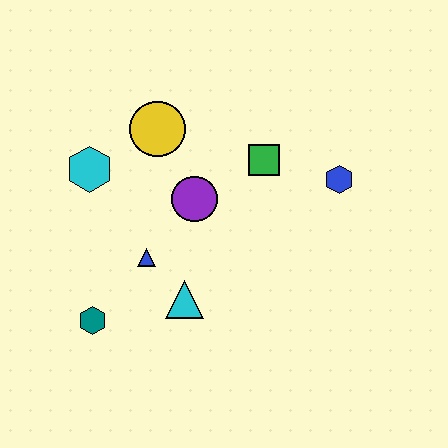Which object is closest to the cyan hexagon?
The yellow circle is closest to the cyan hexagon.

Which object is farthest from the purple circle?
The teal hexagon is farthest from the purple circle.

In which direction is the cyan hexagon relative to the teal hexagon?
The cyan hexagon is above the teal hexagon.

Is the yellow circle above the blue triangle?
Yes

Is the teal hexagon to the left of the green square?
Yes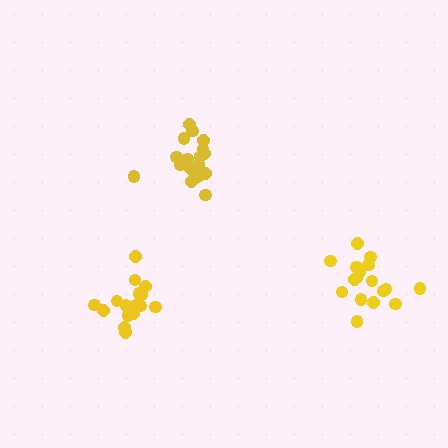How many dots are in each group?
Group 1: 20 dots, Group 2: 16 dots, Group 3: 17 dots (53 total).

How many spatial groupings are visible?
There are 3 spatial groupings.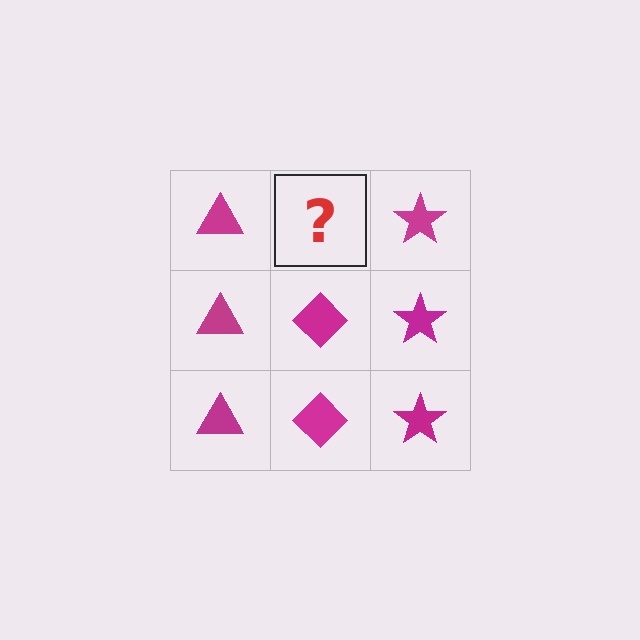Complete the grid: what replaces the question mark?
The question mark should be replaced with a magenta diamond.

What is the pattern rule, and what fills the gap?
The rule is that each column has a consistent shape. The gap should be filled with a magenta diamond.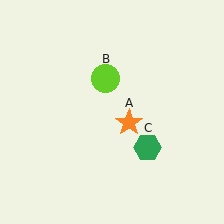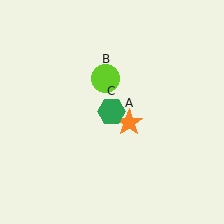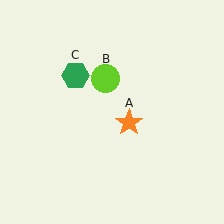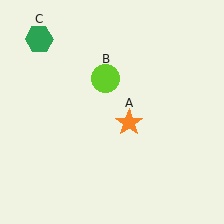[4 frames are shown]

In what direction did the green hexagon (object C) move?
The green hexagon (object C) moved up and to the left.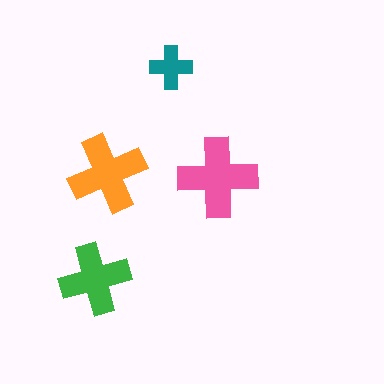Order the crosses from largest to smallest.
the pink one, the orange one, the green one, the teal one.